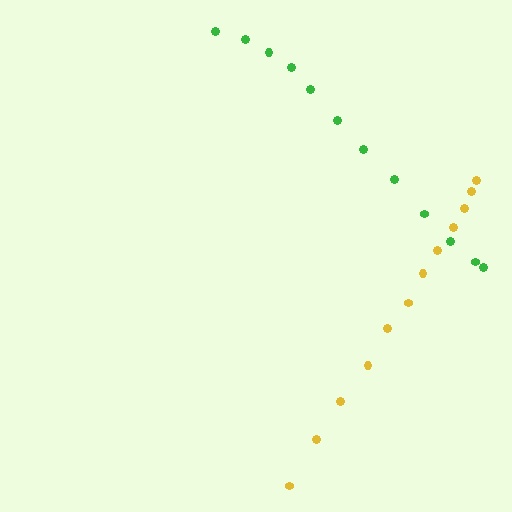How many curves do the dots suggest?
There are 2 distinct paths.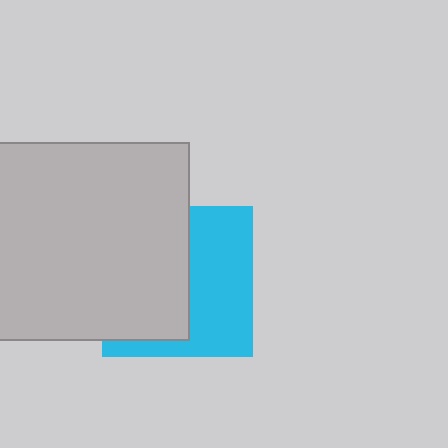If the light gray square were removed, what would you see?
You would see the complete cyan square.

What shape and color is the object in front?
The object in front is a light gray square.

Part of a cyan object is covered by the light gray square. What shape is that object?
It is a square.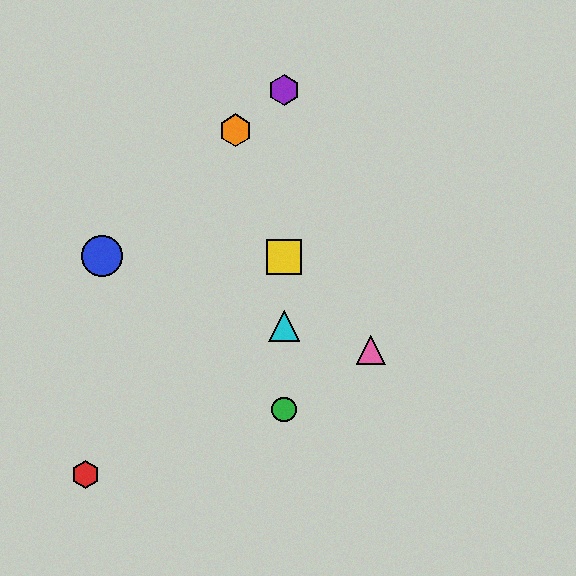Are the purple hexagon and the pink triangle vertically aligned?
No, the purple hexagon is at x≈284 and the pink triangle is at x≈371.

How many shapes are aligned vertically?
4 shapes (the green circle, the yellow square, the purple hexagon, the cyan triangle) are aligned vertically.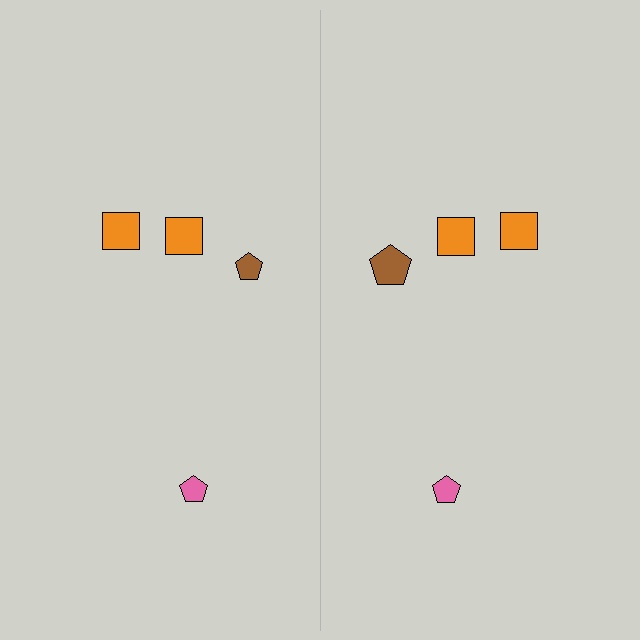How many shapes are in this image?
There are 8 shapes in this image.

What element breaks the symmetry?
The brown pentagon on the right side has a different size than its mirror counterpart.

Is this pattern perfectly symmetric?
No, the pattern is not perfectly symmetric. The brown pentagon on the right side has a different size than its mirror counterpart.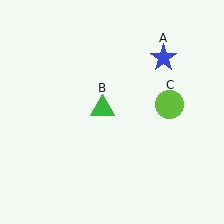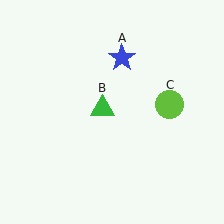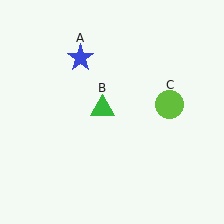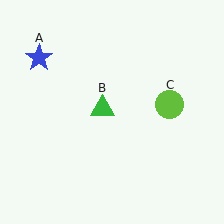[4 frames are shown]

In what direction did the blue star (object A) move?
The blue star (object A) moved left.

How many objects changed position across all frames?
1 object changed position: blue star (object A).